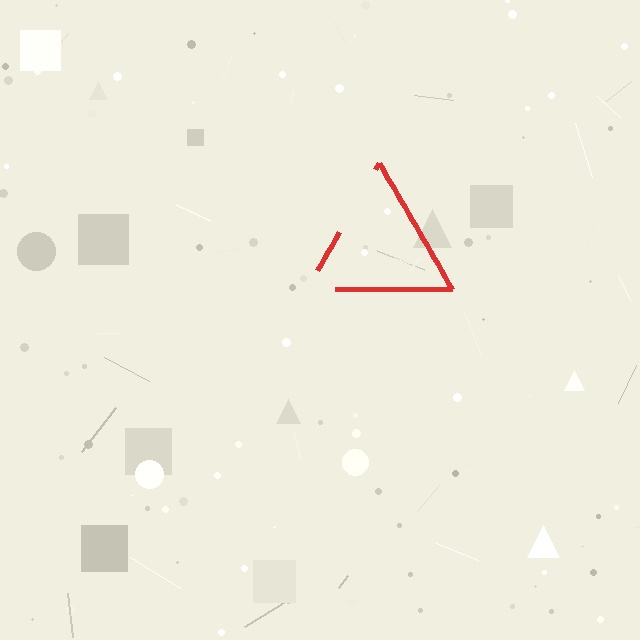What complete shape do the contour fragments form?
The contour fragments form a triangle.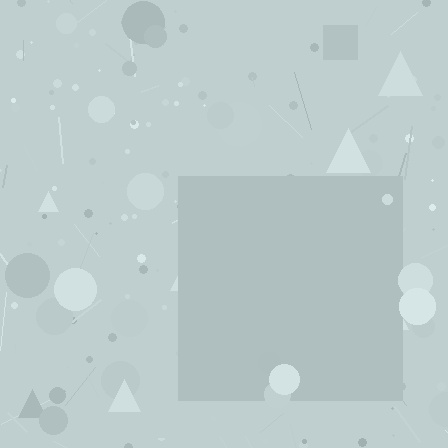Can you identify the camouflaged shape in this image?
The camouflaged shape is a square.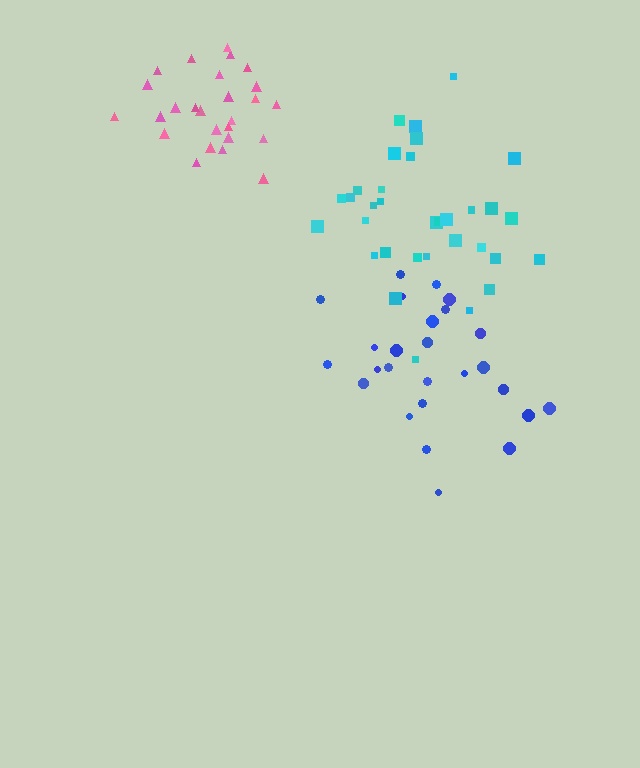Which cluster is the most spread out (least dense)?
Blue.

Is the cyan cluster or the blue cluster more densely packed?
Cyan.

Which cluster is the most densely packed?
Pink.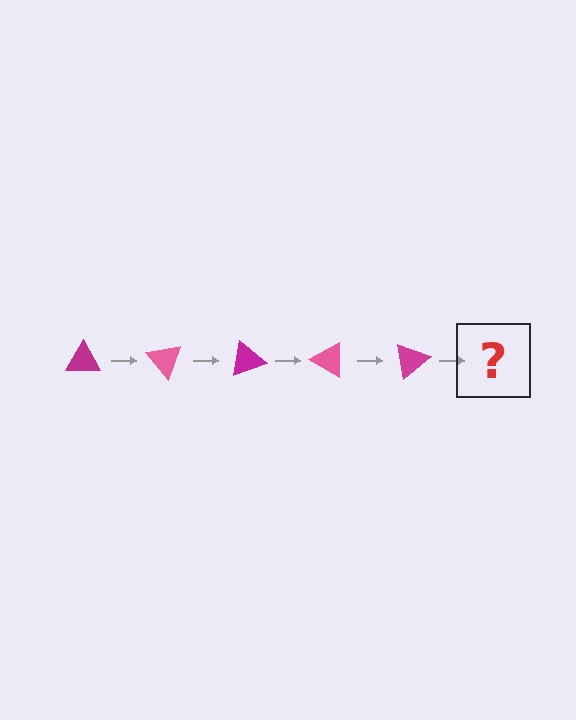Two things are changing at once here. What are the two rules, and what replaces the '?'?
The two rules are that it rotates 50 degrees each step and the color cycles through magenta and pink. The '?' should be a pink triangle, rotated 250 degrees from the start.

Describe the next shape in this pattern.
It should be a pink triangle, rotated 250 degrees from the start.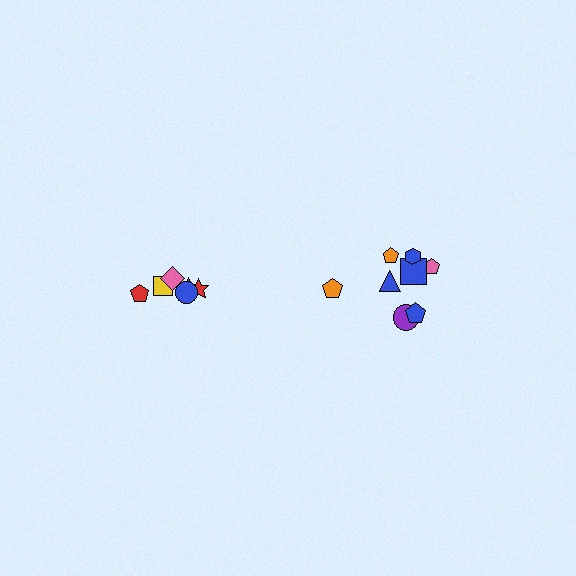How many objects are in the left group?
There are 6 objects.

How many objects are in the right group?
There are 8 objects.